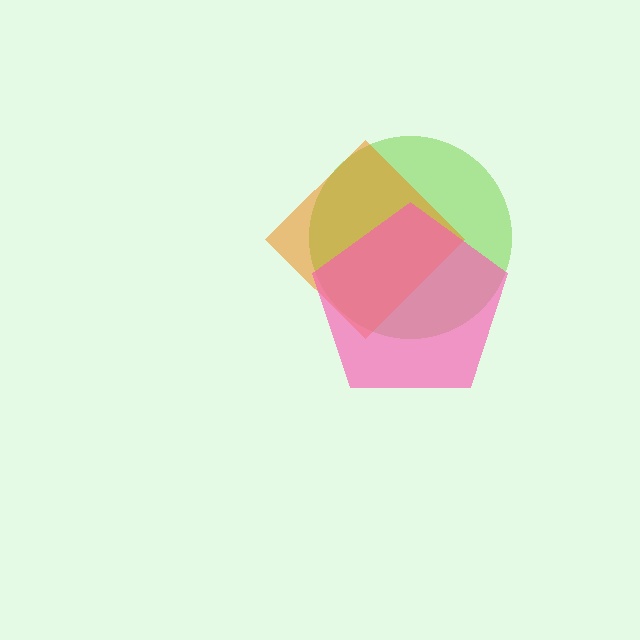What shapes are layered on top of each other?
The layered shapes are: a lime circle, an orange diamond, a pink pentagon.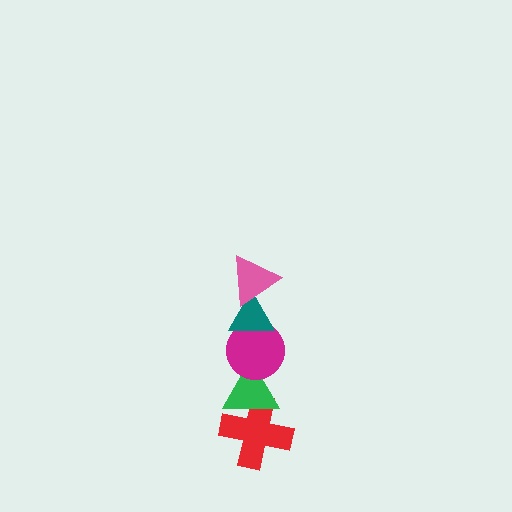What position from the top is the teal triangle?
The teal triangle is 2nd from the top.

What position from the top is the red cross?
The red cross is 5th from the top.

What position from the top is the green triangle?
The green triangle is 4th from the top.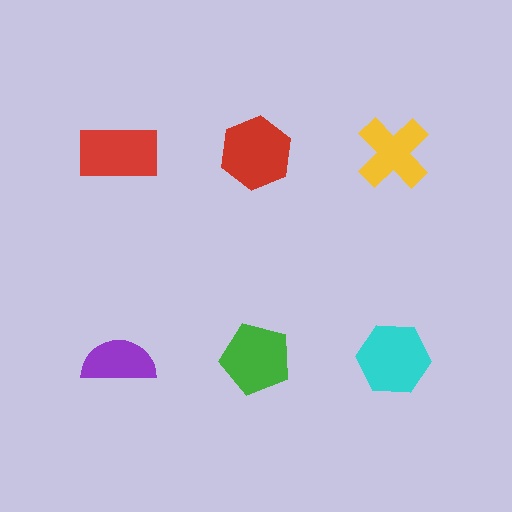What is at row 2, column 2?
A green pentagon.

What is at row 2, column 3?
A cyan hexagon.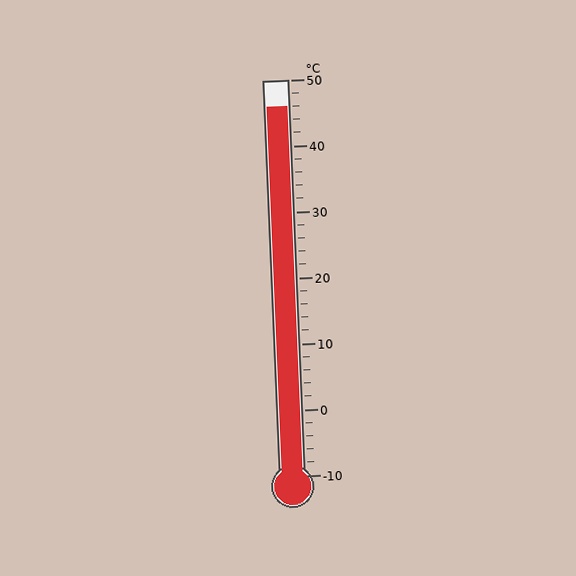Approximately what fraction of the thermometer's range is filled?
The thermometer is filled to approximately 95% of its range.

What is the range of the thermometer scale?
The thermometer scale ranges from -10°C to 50°C.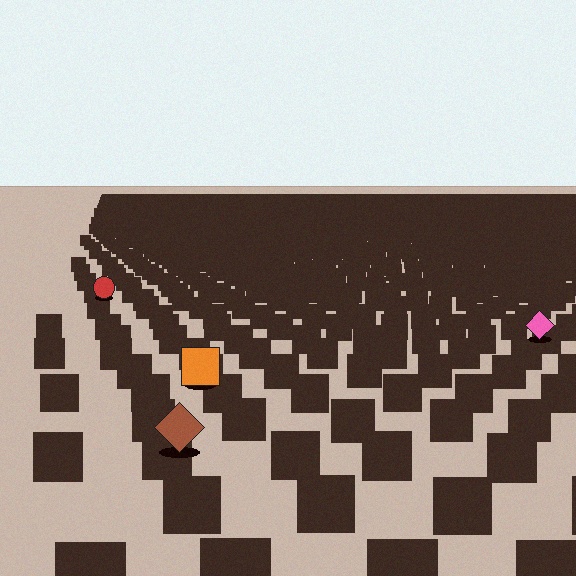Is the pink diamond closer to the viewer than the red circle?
Yes. The pink diamond is closer — you can tell from the texture gradient: the ground texture is coarser near it.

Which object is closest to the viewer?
The brown diamond is closest. The texture marks near it are larger and more spread out.